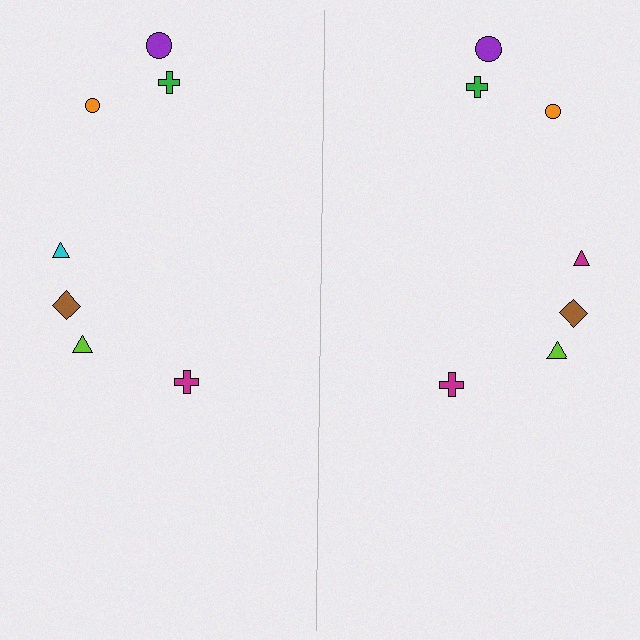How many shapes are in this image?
There are 14 shapes in this image.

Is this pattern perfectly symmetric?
No, the pattern is not perfectly symmetric. The magenta triangle on the right side breaks the symmetry — its mirror counterpart is cyan.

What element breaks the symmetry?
The magenta triangle on the right side breaks the symmetry — its mirror counterpart is cyan.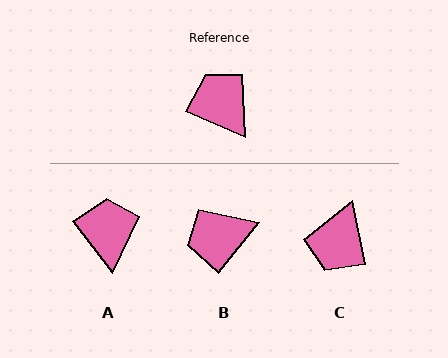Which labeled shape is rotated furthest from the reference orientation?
C, about 126 degrees away.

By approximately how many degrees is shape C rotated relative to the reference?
Approximately 126 degrees counter-clockwise.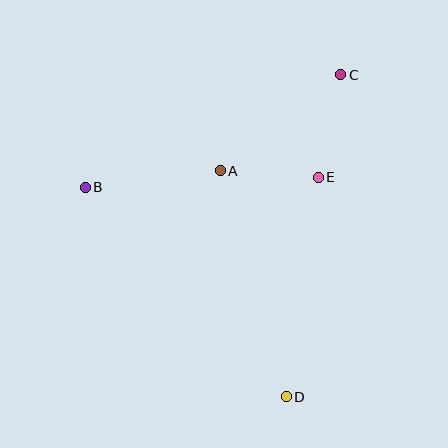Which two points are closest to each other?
Points A and E are closest to each other.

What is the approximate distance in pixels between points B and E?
The distance between B and E is approximately 234 pixels.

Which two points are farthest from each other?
Points C and D are farthest from each other.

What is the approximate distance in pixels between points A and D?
The distance between A and D is approximately 235 pixels.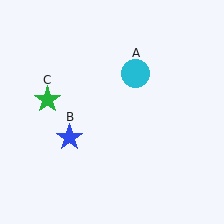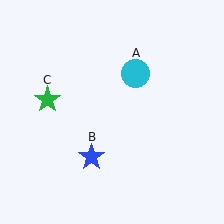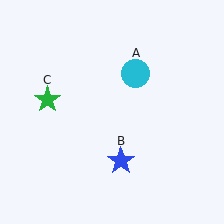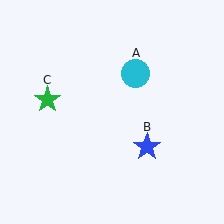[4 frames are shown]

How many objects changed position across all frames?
1 object changed position: blue star (object B).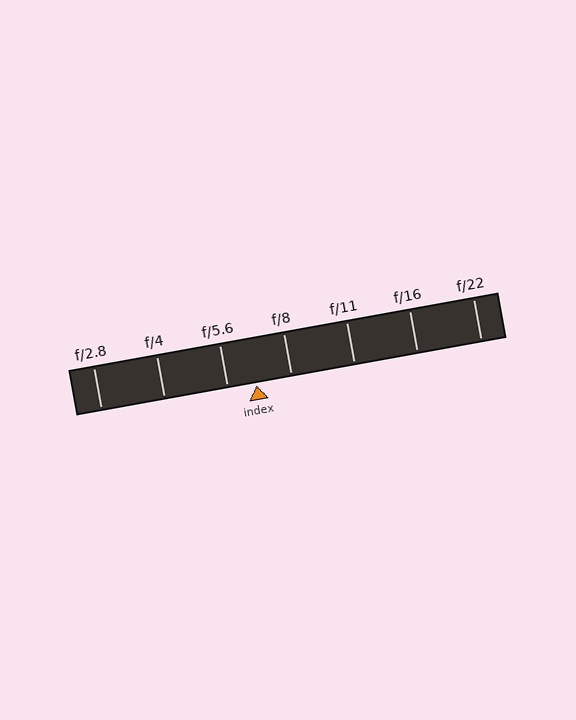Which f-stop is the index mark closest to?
The index mark is closest to f/5.6.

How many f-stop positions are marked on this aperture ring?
There are 7 f-stop positions marked.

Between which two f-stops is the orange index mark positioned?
The index mark is between f/5.6 and f/8.